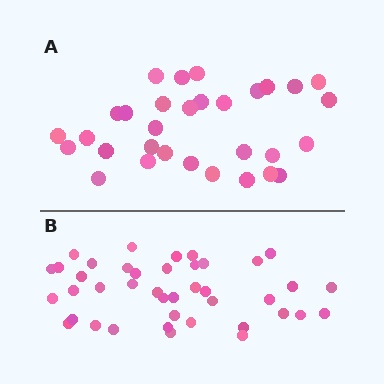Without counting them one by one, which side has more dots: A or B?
Region B (the bottom region) has more dots.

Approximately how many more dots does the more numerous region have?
Region B has roughly 10 or so more dots than region A.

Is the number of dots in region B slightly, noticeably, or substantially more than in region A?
Region B has noticeably more, but not dramatically so. The ratio is roughly 1.3 to 1.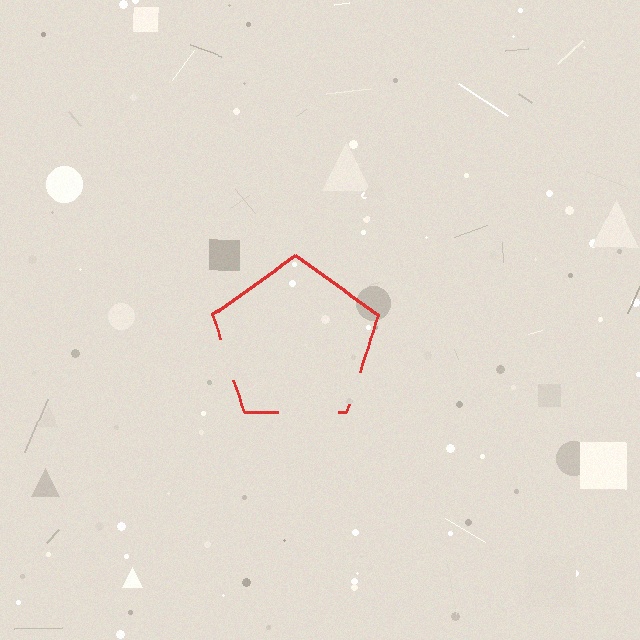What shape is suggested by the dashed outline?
The dashed outline suggests a pentagon.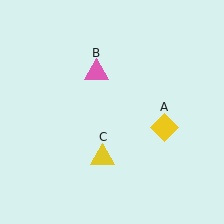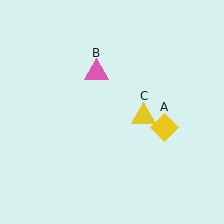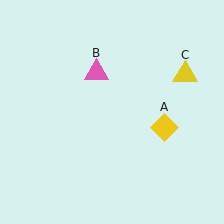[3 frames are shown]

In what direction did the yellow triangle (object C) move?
The yellow triangle (object C) moved up and to the right.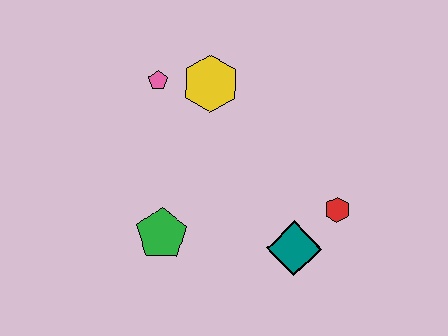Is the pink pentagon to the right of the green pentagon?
No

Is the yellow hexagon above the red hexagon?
Yes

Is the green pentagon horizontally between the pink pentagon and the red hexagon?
Yes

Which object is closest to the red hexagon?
The teal diamond is closest to the red hexagon.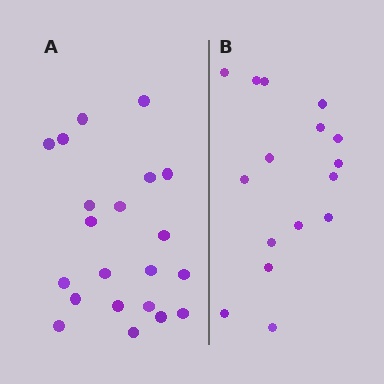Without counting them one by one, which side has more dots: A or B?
Region A (the left region) has more dots.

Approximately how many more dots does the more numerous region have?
Region A has about 5 more dots than region B.